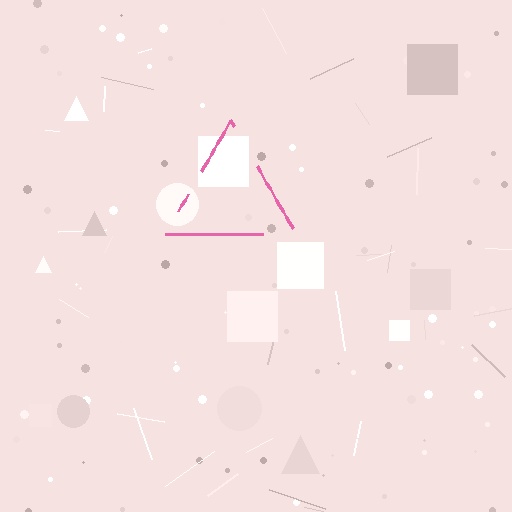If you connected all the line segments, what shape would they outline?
They would outline a triangle.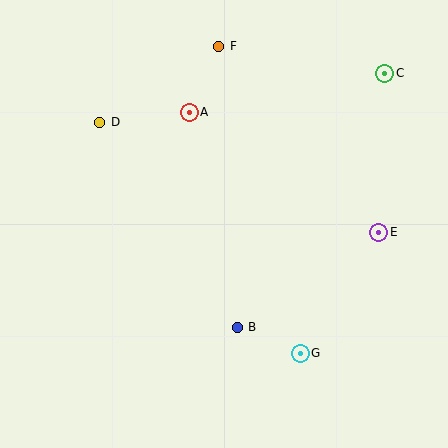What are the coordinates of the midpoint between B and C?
The midpoint between B and C is at (311, 200).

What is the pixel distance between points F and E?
The distance between F and E is 245 pixels.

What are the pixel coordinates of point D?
Point D is at (100, 122).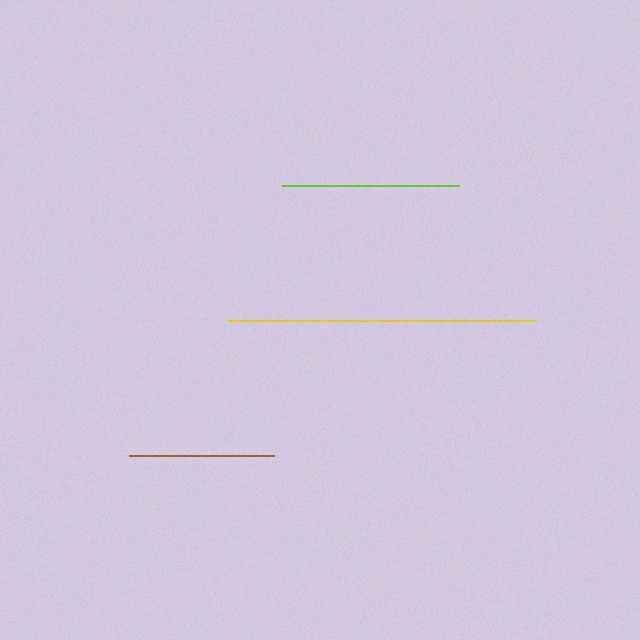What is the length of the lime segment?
The lime segment is approximately 177 pixels long.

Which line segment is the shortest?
The brown line is the shortest at approximately 145 pixels.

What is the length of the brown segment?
The brown segment is approximately 145 pixels long.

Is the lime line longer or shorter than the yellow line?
The yellow line is longer than the lime line.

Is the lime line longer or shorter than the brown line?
The lime line is longer than the brown line.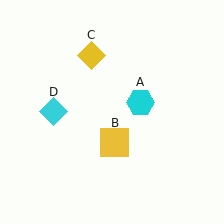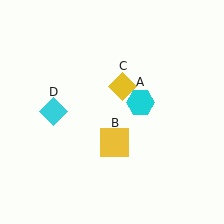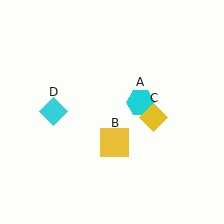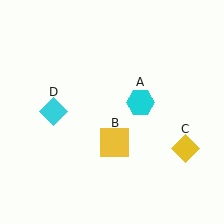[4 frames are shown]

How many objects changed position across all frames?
1 object changed position: yellow diamond (object C).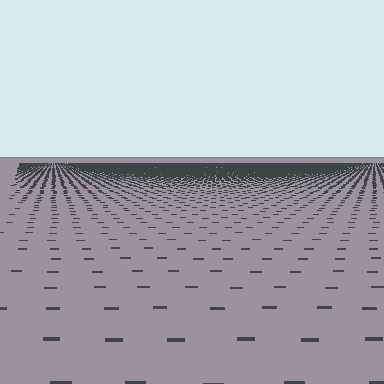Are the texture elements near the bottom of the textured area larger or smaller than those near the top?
Larger. Near the bottom, elements are closer to the viewer and appear at a bigger on-screen size.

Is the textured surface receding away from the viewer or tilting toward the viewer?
The surface is receding away from the viewer. Texture elements get smaller and denser toward the top.